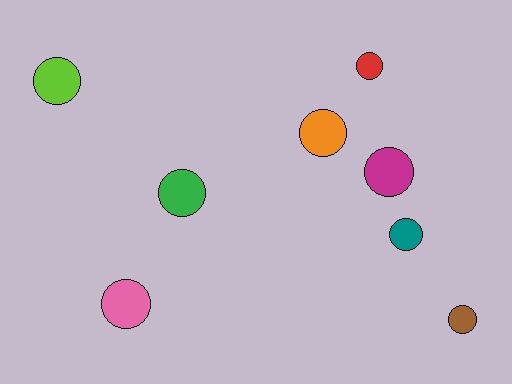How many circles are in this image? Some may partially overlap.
There are 8 circles.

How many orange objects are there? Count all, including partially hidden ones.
There is 1 orange object.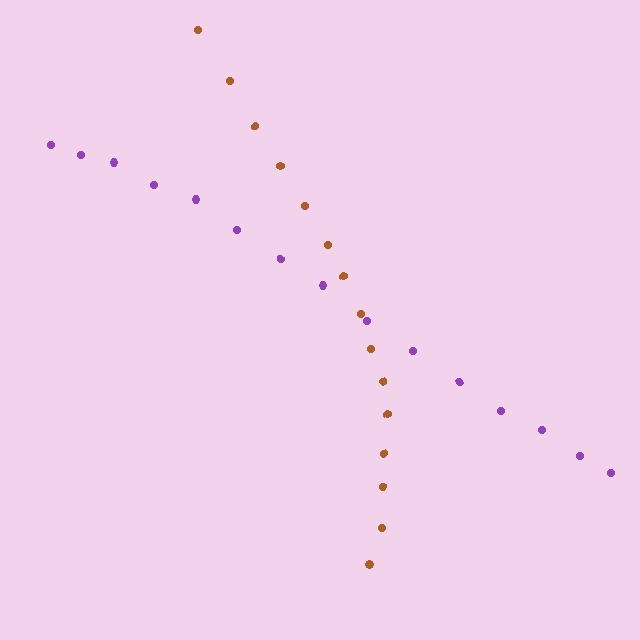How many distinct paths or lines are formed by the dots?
There are 2 distinct paths.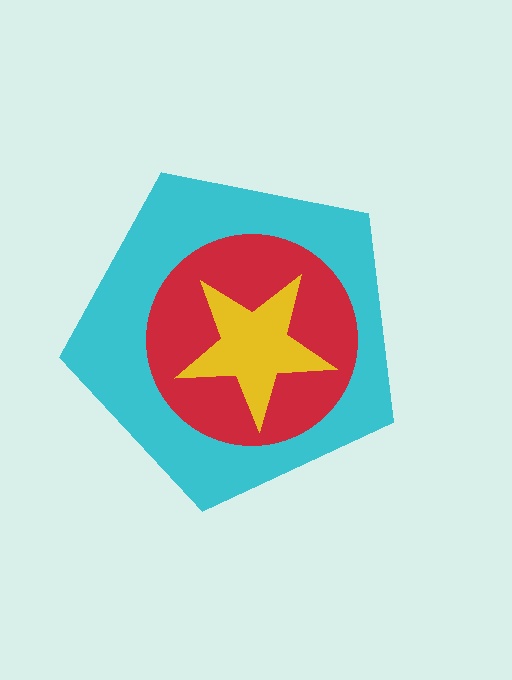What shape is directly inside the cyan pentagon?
The red circle.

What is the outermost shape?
The cyan pentagon.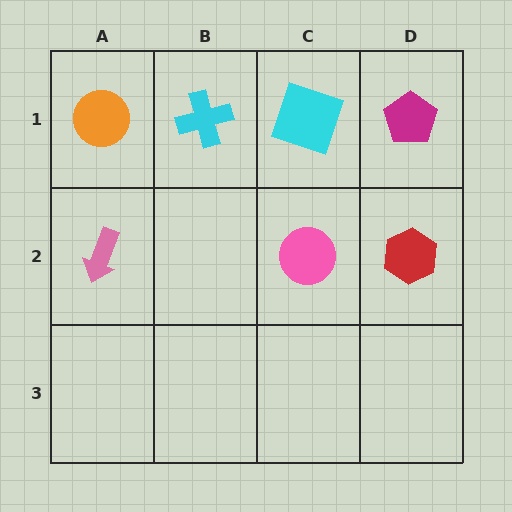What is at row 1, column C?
A cyan square.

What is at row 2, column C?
A pink circle.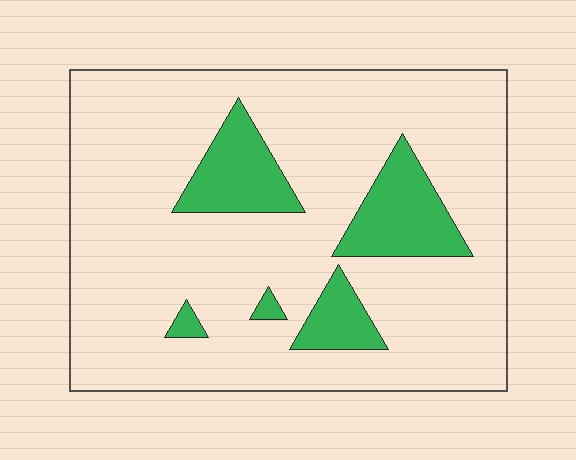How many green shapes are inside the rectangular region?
5.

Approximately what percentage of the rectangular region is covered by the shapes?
Approximately 15%.